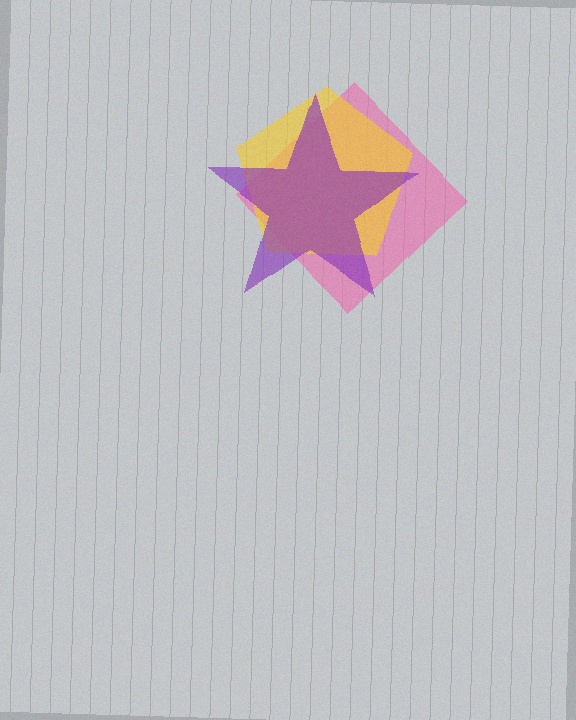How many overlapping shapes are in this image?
There are 3 overlapping shapes in the image.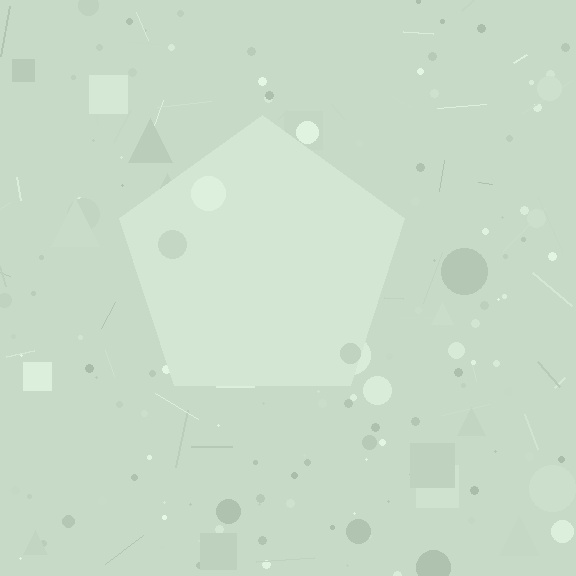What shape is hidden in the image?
A pentagon is hidden in the image.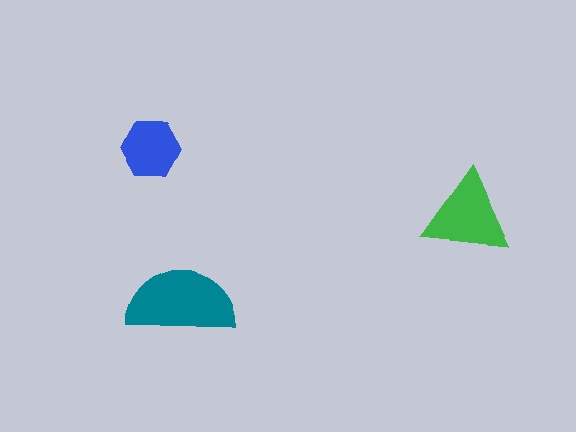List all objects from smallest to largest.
The blue hexagon, the green triangle, the teal semicircle.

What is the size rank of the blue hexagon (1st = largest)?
3rd.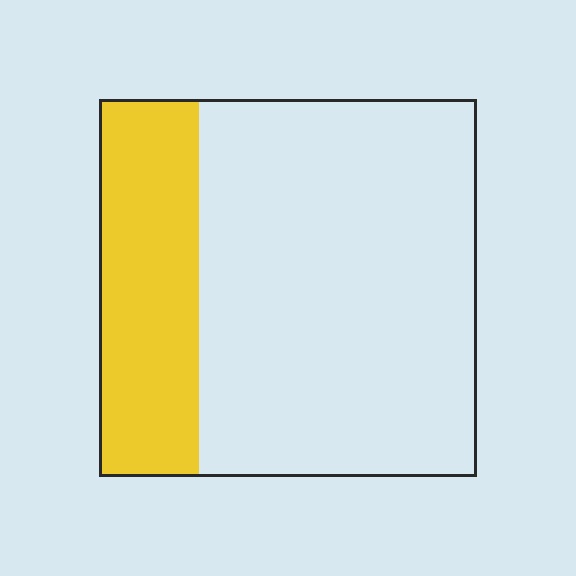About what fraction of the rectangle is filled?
About one quarter (1/4).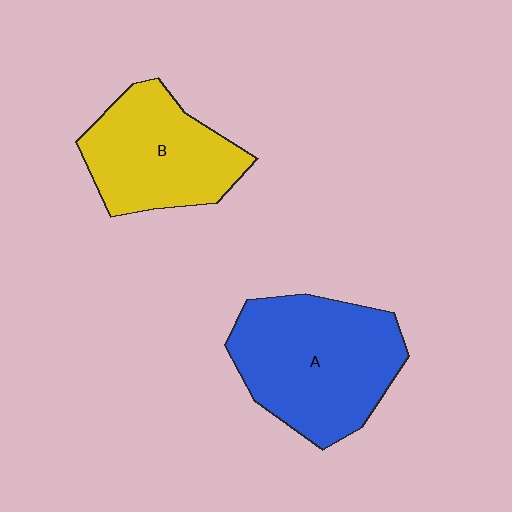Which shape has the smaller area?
Shape B (yellow).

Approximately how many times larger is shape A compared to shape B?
Approximately 1.3 times.